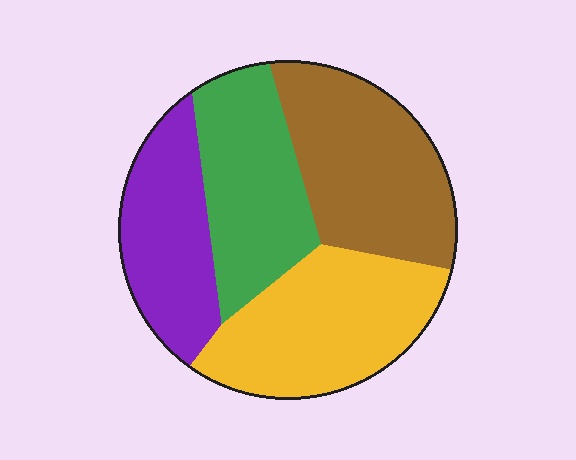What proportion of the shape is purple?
Purple covers roughly 20% of the shape.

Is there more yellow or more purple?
Yellow.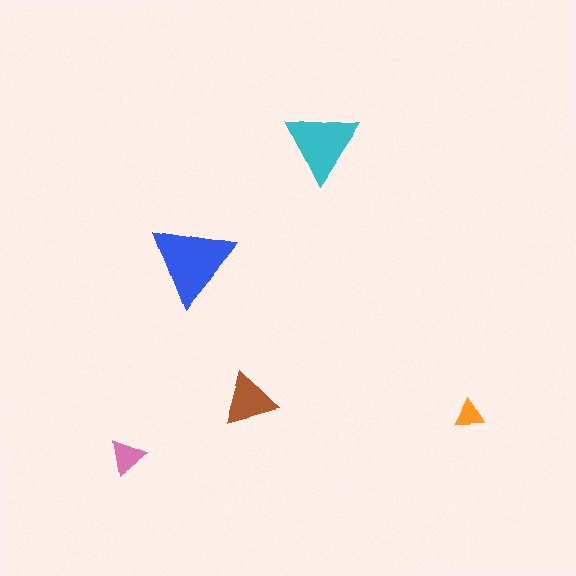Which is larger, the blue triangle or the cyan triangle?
The blue one.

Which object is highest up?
The cyan triangle is topmost.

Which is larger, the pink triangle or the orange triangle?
The pink one.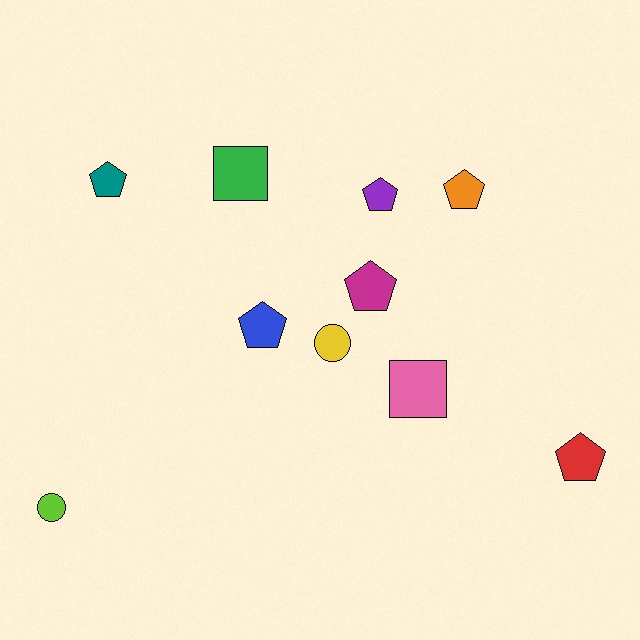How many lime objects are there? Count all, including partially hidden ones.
There is 1 lime object.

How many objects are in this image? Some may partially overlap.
There are 10 objects.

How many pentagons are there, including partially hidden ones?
There are 6 pentagons.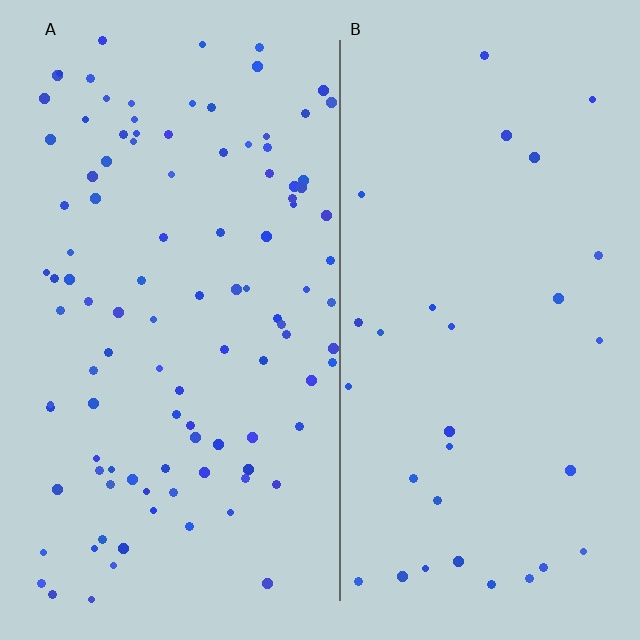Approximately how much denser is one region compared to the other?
Approximately 3.4× — region A over region B.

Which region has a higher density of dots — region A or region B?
A (the left).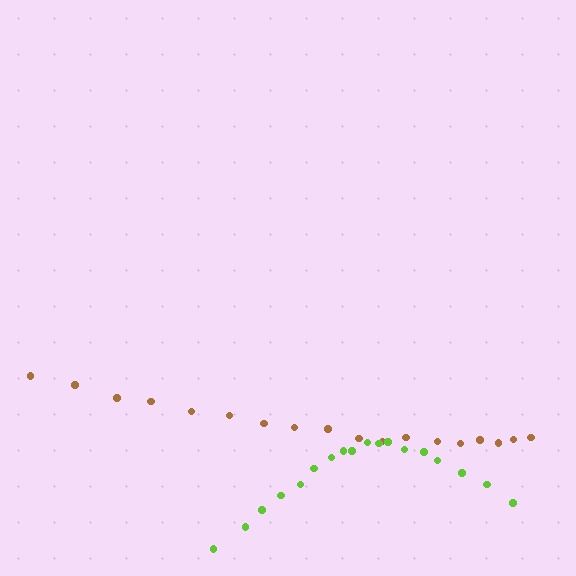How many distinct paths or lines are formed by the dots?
There are 2 distinct paths.